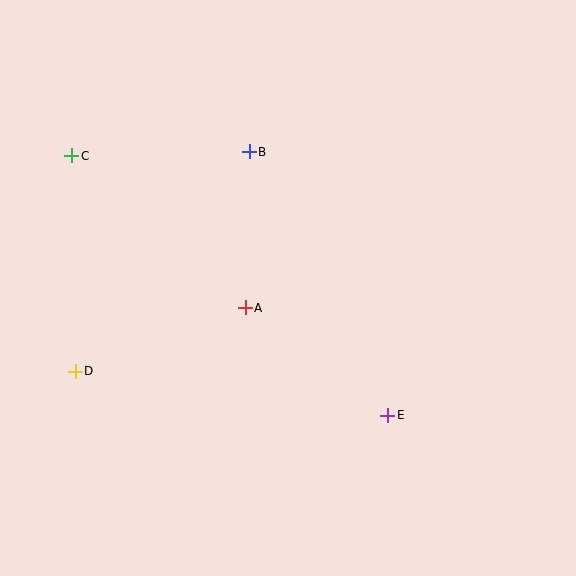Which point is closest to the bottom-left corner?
Point D is closest to the bottom-left corner.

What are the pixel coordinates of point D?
Point D is at (75, 371).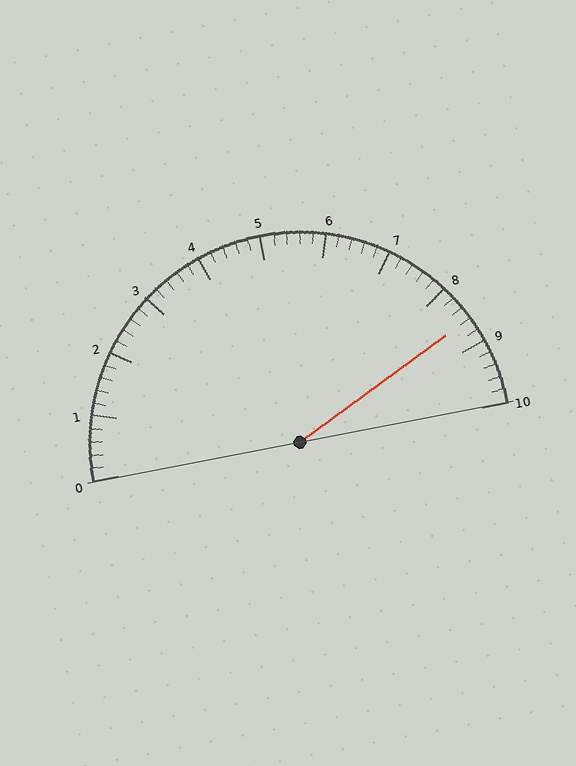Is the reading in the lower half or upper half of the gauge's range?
The reading is in the upper half of the range (0 to 10).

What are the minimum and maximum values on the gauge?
The gauge ranges from 0 to 10.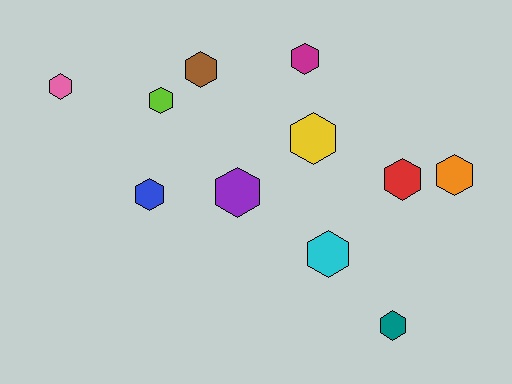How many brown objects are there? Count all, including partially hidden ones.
There is 1 brown object.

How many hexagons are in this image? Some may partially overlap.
There are 11 hexagons.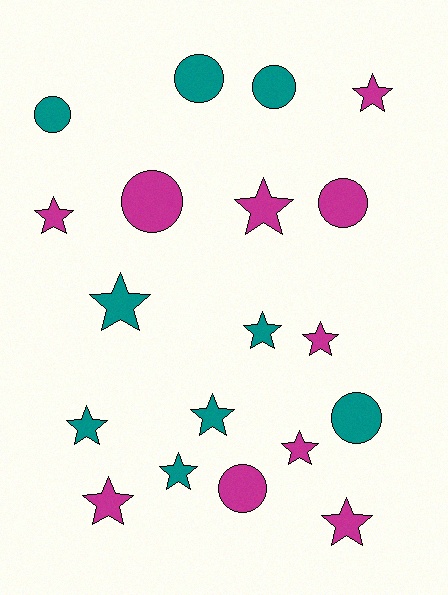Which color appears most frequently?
Magenta, with 10 objects.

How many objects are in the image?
There are 19 objects.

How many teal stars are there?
There are 5 teal stars.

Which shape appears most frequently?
Star, with 12 objects.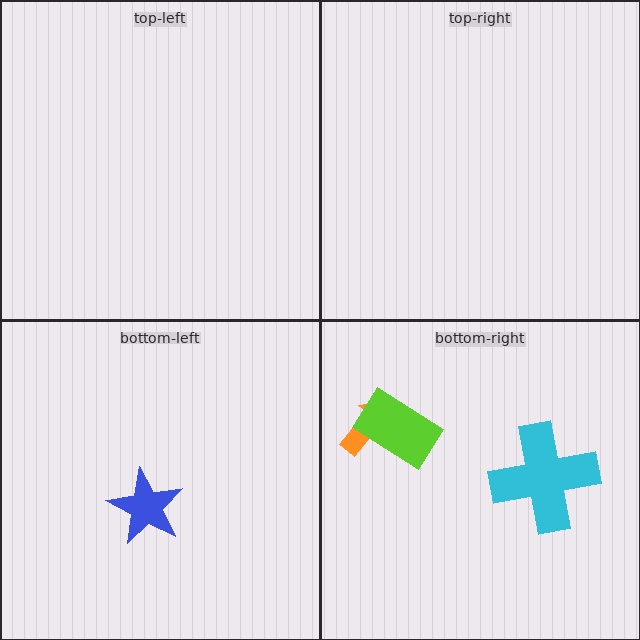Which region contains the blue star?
The bottom-left region.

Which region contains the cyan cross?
The bottom-right region.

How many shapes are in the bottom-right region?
3.